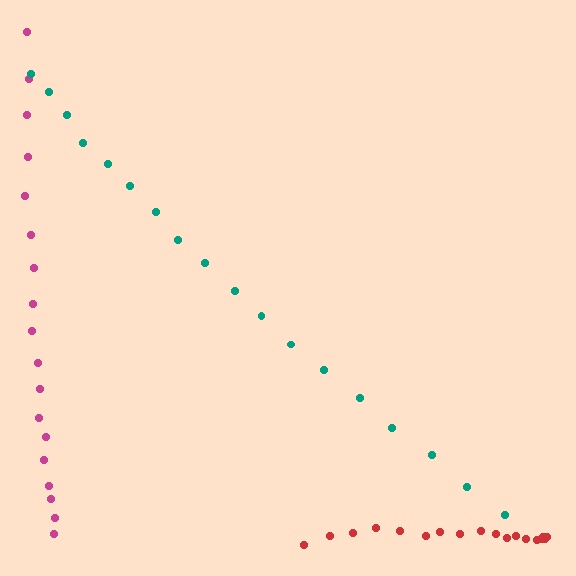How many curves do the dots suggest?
There are 3 distinct paths.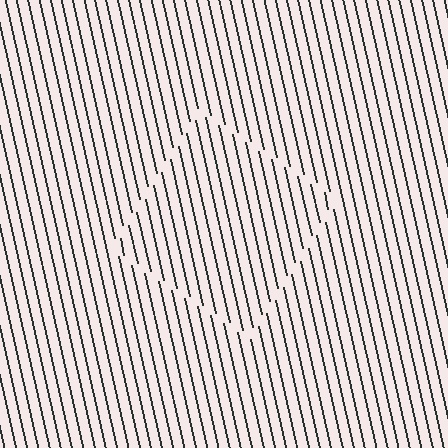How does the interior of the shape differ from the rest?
The interior of the shape contains the same grating, shifted by half a period — the contour is defined by the phase discontinuity where line-ends from the inner and outer gratings abut.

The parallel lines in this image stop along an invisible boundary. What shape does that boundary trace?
An illusory square. The interior of the shape contains the same grating, shifted by half a period — the contour is defined by the phase discontinuity where line-ends from the inner and outer gratings abut.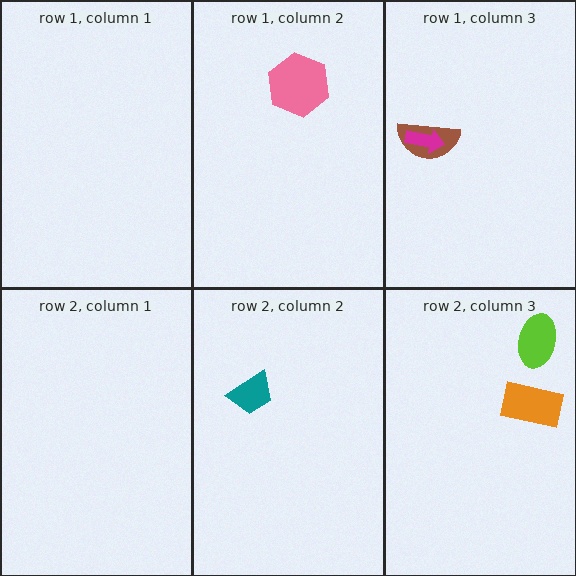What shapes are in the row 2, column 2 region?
The teal trapezoid.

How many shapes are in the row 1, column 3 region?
2.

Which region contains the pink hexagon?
The row 1, column 2 region.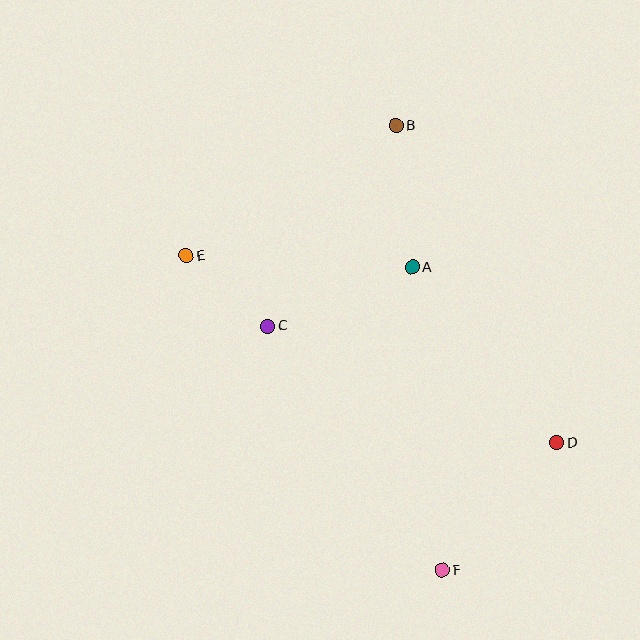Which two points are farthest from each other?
Points B and F are farthest from each other.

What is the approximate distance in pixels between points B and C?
The distance between B and C is approximately 238 pixels.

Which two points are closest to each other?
Points C and E are closest to each other.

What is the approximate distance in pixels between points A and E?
The distance between A and E is approximately 226 pixels.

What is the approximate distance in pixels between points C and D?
The distance between C and D is approximately 311 pixels.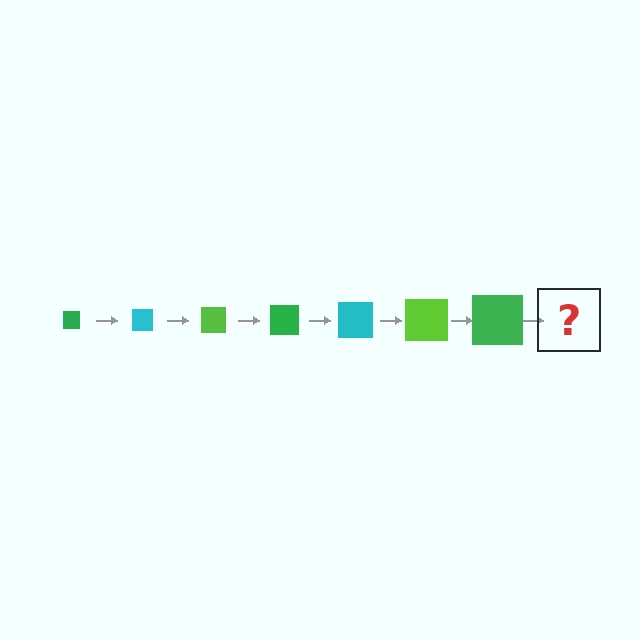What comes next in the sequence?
The next element should be a cyan square, larger than the previous one.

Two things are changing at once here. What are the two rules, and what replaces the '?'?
The two rules are that the square grows larger each step and the color cycles through green, cyan, and lime. The '?' should be a cyan square, larger than the previous one.